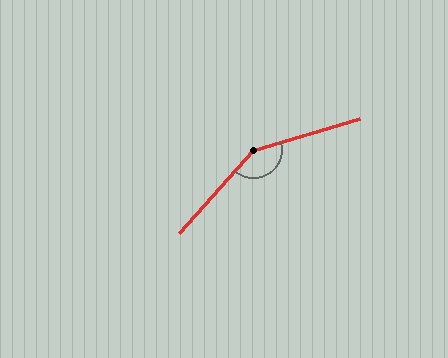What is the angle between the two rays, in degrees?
Approximately 148 degrees.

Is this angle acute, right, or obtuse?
It is obtuse.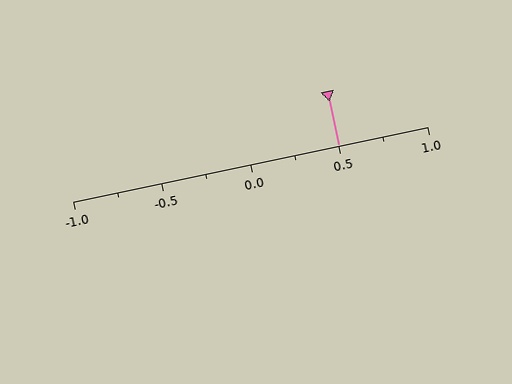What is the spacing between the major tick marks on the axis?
The major ticks are spaced 0.5 apart.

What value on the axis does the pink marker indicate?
The marker indicates approximately 0.5.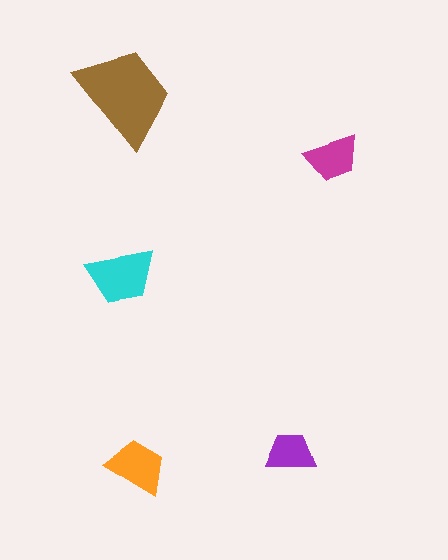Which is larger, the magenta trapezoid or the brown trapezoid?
The brown one.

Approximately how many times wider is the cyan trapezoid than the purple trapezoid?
About 1.5 times wider.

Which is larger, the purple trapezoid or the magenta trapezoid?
The magenta one.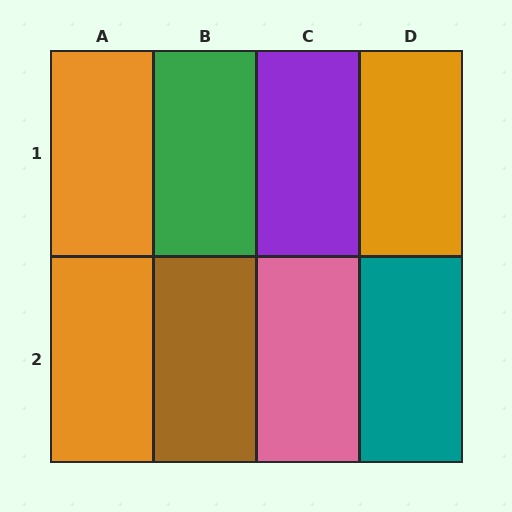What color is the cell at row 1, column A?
Orange.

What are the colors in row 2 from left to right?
Orange, brown, pink, teal.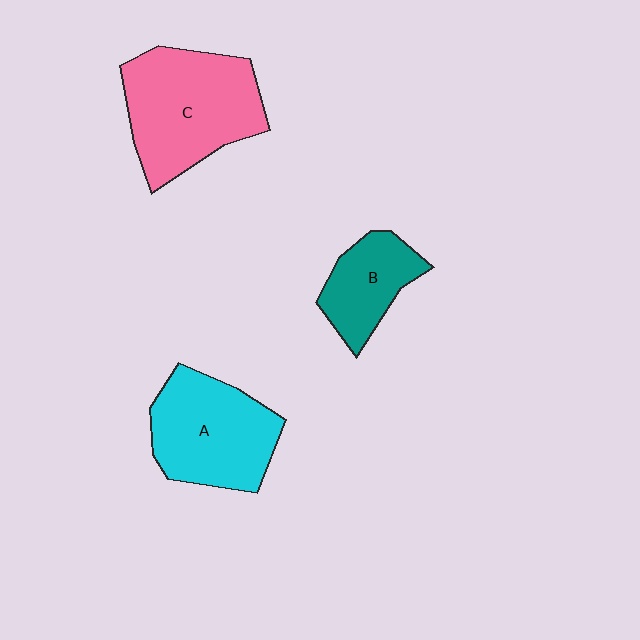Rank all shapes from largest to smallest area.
From largest to smallest: C (pink), A (cyan), B (teal).